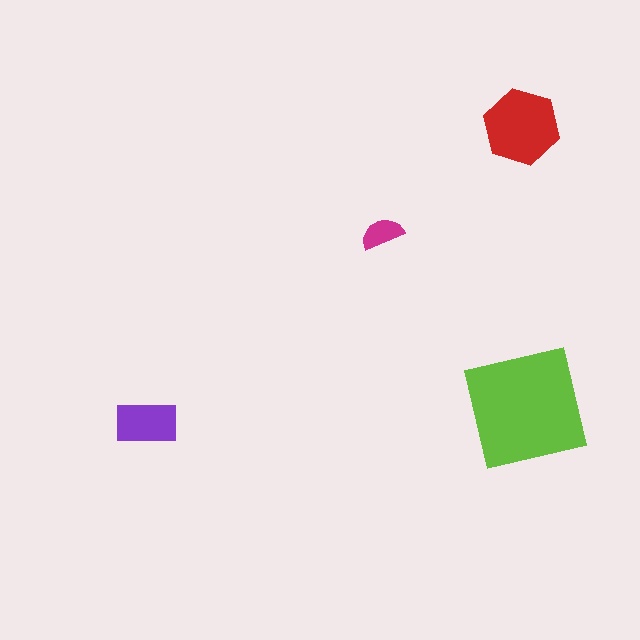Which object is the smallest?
The magenta semicircle.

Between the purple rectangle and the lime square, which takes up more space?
The lime square.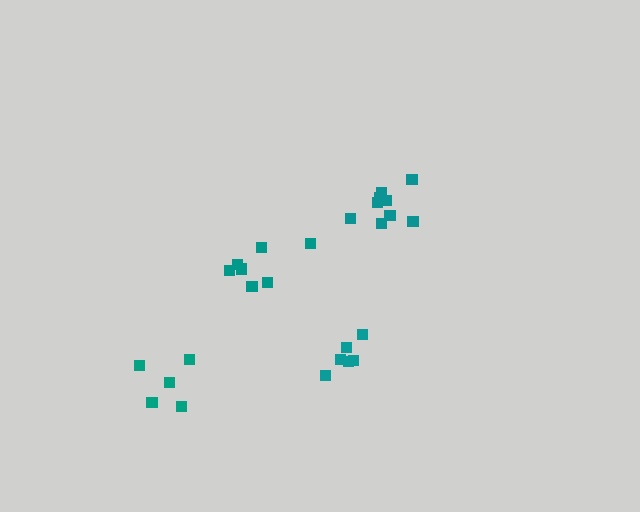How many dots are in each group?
Group 1: 9 dots, Group 2: 6 dots, Group 3: 7 dots, Group 4: 5 dots (27 total).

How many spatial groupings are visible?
There are 4 spatial groupings.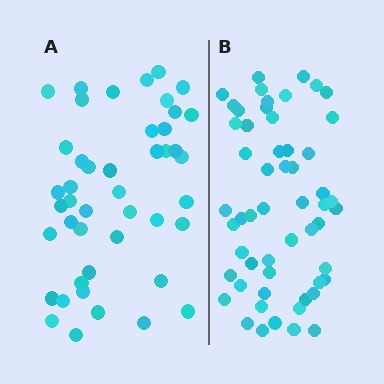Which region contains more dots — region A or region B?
Region B (the right region) has more dots.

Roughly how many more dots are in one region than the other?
Region B has roughly 10 or so more dots than region A.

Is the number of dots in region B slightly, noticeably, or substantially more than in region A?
Region B has only slightly more — the two regions are fairly close. The ratio is roughly 1.2 to 1.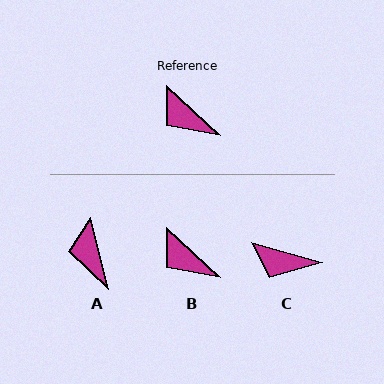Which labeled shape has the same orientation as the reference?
B.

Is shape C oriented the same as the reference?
No, it is off by about 27 degrees.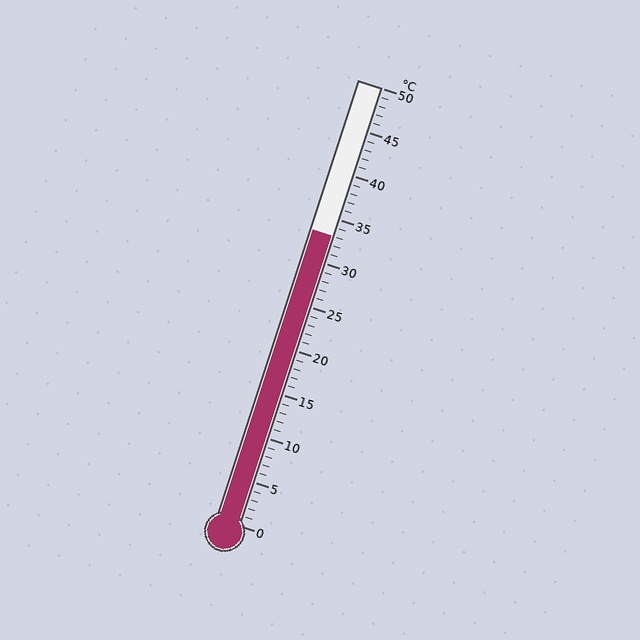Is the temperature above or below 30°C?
The temperature is above 30°C.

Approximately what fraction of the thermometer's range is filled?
The thermometer is filled to approximately 65% of its range.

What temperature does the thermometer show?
The thermometer shows approximately 33°C.